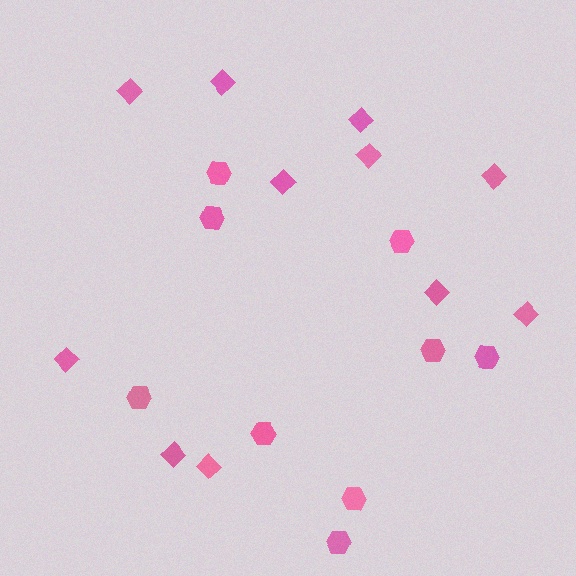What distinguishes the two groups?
There are 2 groups: one group of diamonds (11) and one group of hexagons (9).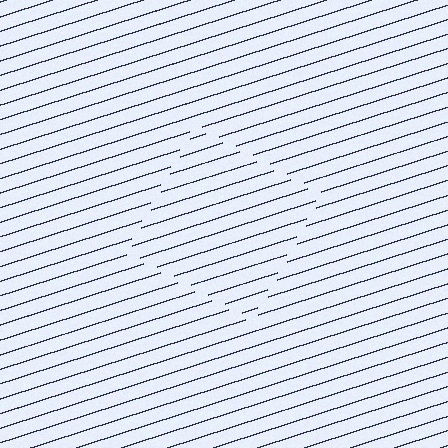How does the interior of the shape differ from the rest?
The interior of the shape contains the same grating, shifted by half a period — the contour is defined by the phase discontinuity where line-ends from the inner and outer gratings abut.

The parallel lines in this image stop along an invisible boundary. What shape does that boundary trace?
An illusory square. The interior of the shape contains the same grating, shifted by half a period — the contour is defined by the phase discontinuity where line-ends from the inner and outer gratings abut.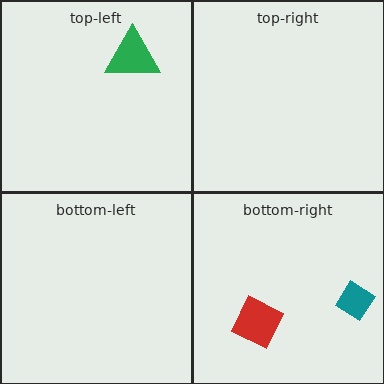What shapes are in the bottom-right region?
The red square, the teal diamond.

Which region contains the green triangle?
The top-left region.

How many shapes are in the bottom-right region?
2.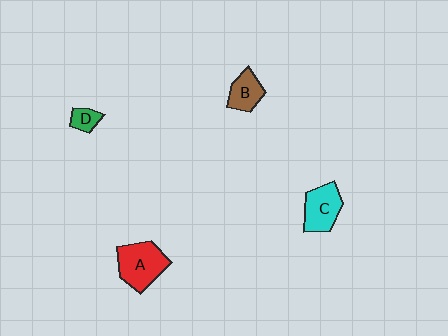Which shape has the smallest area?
Shape D (green).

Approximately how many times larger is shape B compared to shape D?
Approximately 1.8 times.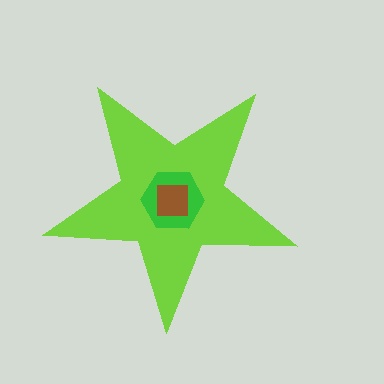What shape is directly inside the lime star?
The green hexagon.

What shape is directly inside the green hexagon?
The brown square.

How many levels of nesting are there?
3.